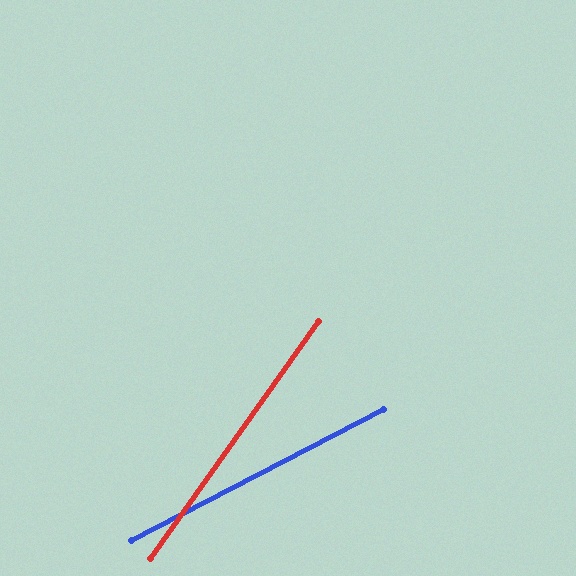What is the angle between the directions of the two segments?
Approximately 27 degrees.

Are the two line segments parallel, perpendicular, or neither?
Neither parallel nor perpendicular — they differ by about 27°.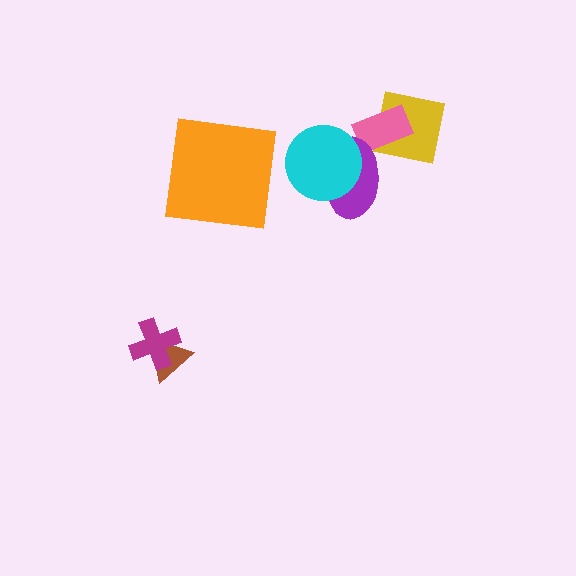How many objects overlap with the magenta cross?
1 object overlaps with the magenta cross.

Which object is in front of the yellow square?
The pink rectangle is in front of the yellow square.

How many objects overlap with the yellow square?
1 object overlaps with the yellow square.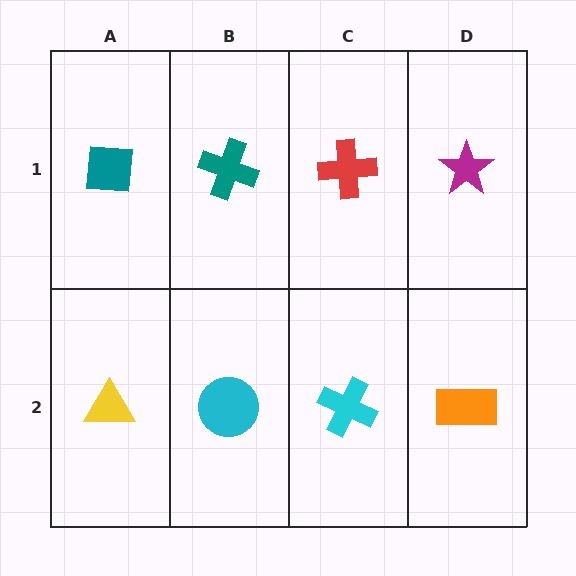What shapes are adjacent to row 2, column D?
A magenta star (row 1, column D), a cyan cross (row 2, column C).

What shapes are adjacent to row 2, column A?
A teal square (row 1, column A), a cyan circle (row 2, column B).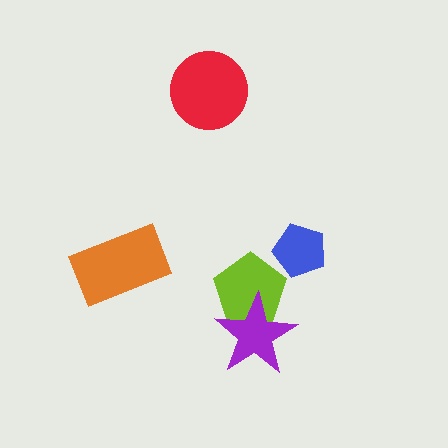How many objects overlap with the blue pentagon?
0 objects overlap with the blue pentagon.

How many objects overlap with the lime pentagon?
1 object overlaps with the lime pentagon.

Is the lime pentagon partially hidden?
Yes, it is partially covered by another shape.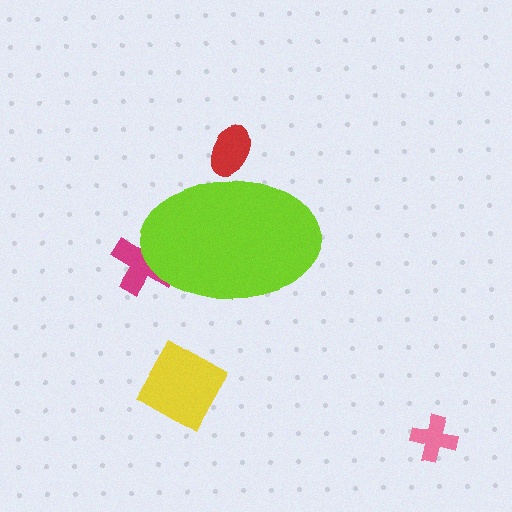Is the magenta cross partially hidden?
Yes, the magenta cross is partially hidden behind the lime ellipse.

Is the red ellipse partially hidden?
Yes, the red ellipse is partially hidden behind the lime ellipse.